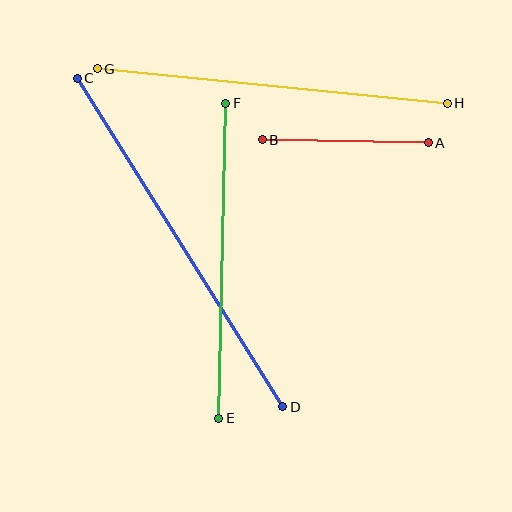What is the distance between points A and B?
The distance is approximately 166 pixels.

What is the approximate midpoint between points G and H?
The midpoint is at approximately (272, 86) pixels.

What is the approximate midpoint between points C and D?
The midpoint is at approximately (180, 242) pixels.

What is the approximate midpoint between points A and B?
The midpoint is at approximately (345, 141) pixels.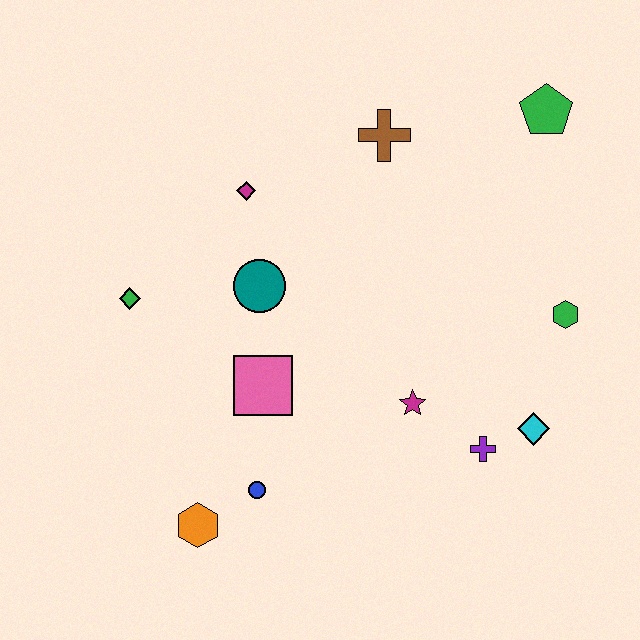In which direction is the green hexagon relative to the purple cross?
The green hexagon is above the purple cross.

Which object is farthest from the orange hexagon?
The green pentagon is farthest from the orange hexagon.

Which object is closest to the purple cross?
The cyan diamond is closest to the purple cross.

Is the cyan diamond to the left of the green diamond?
No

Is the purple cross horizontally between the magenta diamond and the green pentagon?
Yes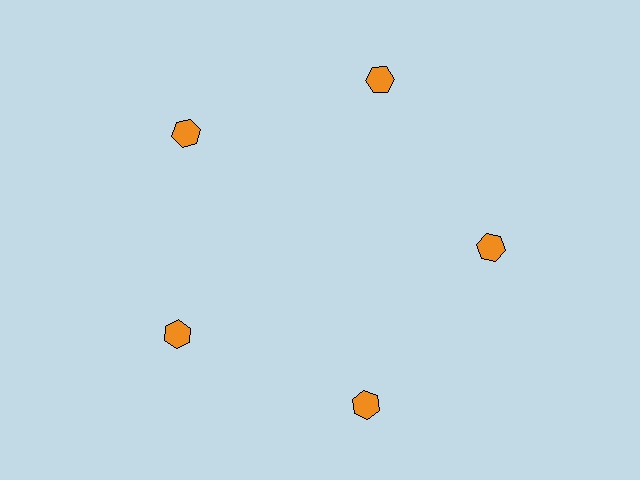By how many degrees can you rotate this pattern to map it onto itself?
The pattern maps onto itself every 72 degrees of rotation.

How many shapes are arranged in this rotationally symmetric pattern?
There are 5 shapes, arranged in 5 groups of 1.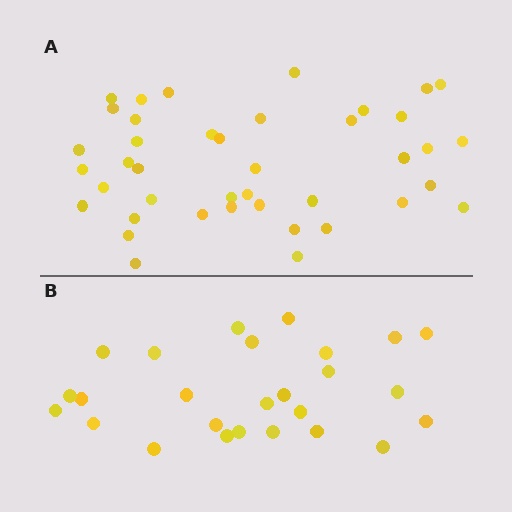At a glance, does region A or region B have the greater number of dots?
Region A (the top region) has more dots.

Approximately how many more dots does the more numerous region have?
Region A has approximately 15 more dots than region B.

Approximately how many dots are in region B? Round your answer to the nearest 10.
About 30 dots. (The exact count is 26, which rounds to 30.)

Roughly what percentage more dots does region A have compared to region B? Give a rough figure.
About 60% more.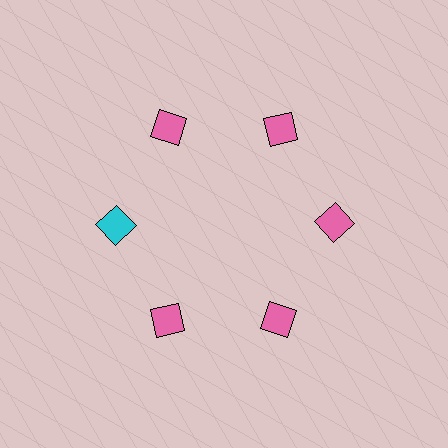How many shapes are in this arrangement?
There are 6 shapes arranged in a ring pattern.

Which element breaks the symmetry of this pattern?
The cyan diamond at roughly the 9 o'clock position breaks the symmetry. All other shapes are pink diamonds.